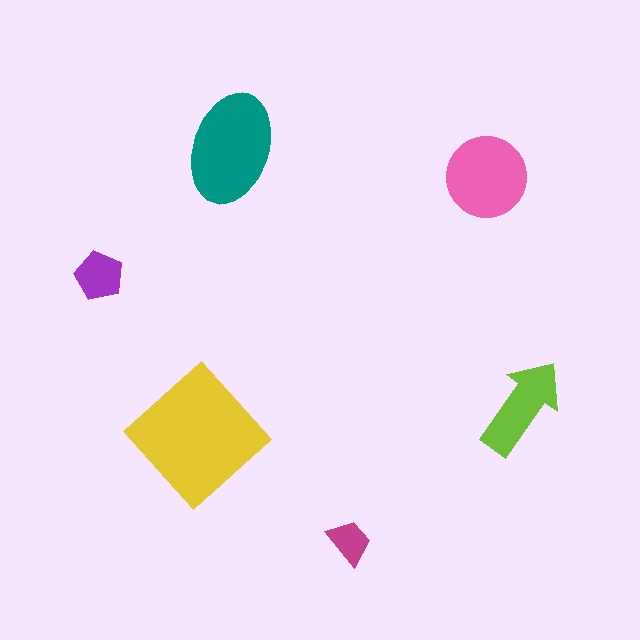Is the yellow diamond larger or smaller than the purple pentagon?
Larger.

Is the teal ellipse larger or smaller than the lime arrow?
Larger.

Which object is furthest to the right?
The lime arrow is rightmost.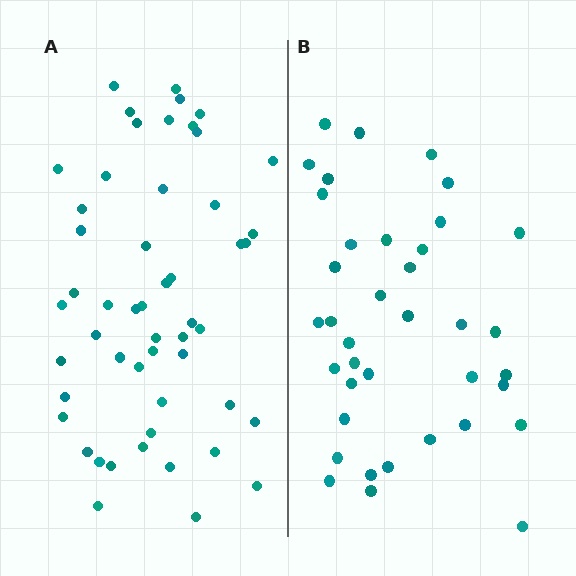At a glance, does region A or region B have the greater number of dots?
Region A (the left region) has more dots.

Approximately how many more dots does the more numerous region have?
Region A has approximately 15 more dots than region B.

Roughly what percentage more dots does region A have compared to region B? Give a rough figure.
About 35% more.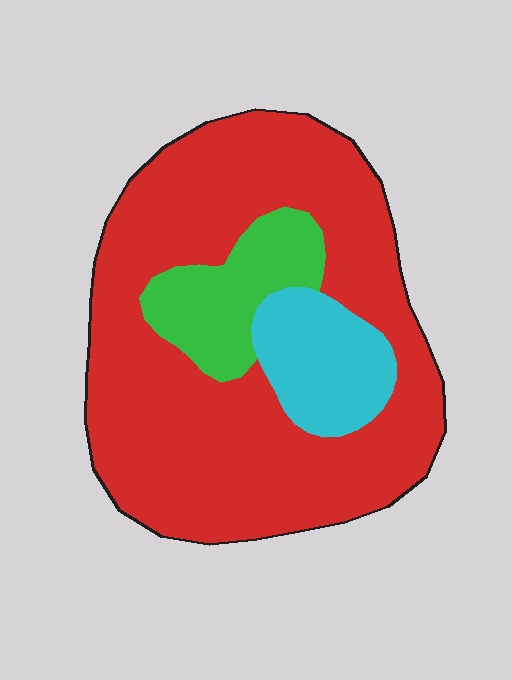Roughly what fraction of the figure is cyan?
Cyan takes up about one eighth (1/8) of the figure.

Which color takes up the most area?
Red, at roughly 75%.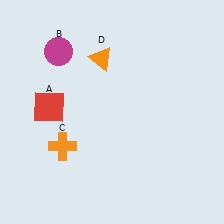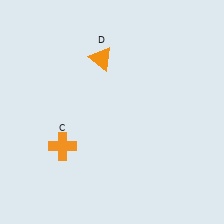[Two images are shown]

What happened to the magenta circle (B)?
The magenta circle (B) was removed in Image 2. It was in the top-left area of Image 1.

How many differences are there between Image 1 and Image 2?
There are 2 differences between the two images.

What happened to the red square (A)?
The red square (A) was removed in Image 2. It was in the top-left area of Image 1.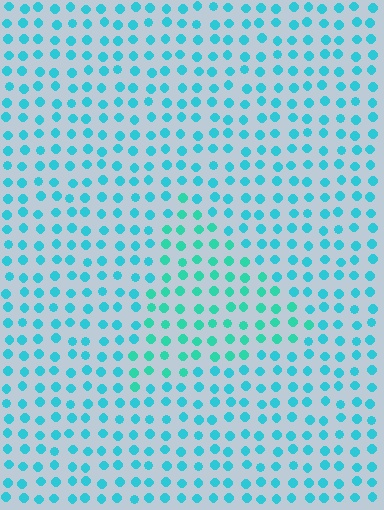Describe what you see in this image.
The image is filled with small cyan elements in a uniform arrangement. A triangle-shaped region is visible where the elements are tinted to a slightly different hue, forming a subtle color boundary.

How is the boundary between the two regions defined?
The boundary is defined purely by a slight shift in hue (about 22 degrees). Spacing, size, and orientation are identical on both sides.